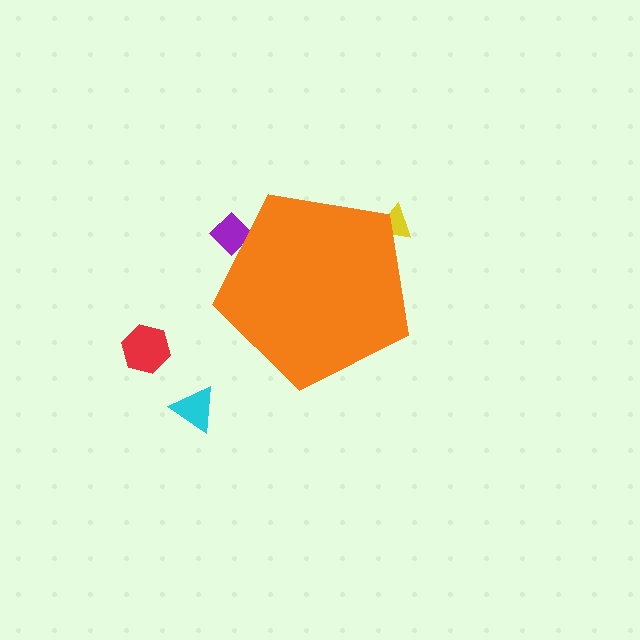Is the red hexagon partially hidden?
No, the red hexagon is fully visible.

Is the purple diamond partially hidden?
Yes, the purple diamond is partially hidden behind the orange pentagon.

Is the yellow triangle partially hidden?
Yes, the yellow triangle is partially hidden behind the orange pentagon.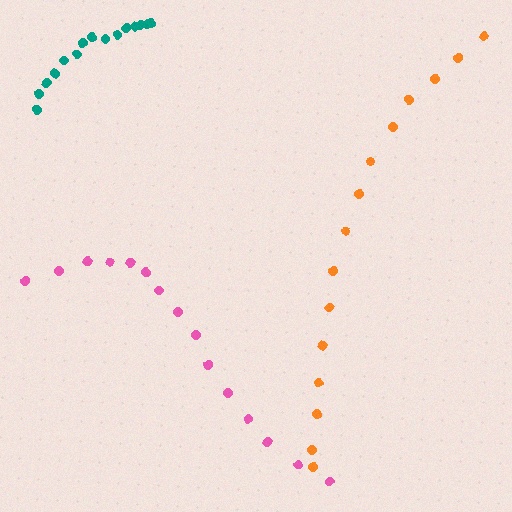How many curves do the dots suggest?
There are 3 distinct paths.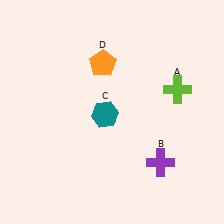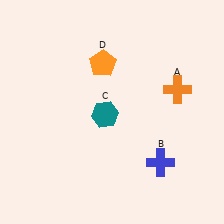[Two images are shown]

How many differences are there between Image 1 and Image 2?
There are 2 differences between the two images.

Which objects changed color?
A changed from lime to orange. B changed from purple to blue.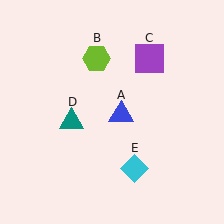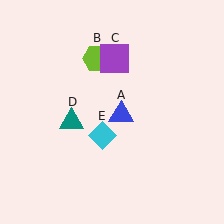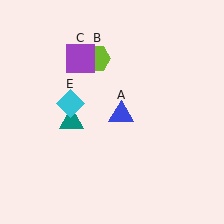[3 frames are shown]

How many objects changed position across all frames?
2 objects changed position: purple square (object C), cyan diamond (object E).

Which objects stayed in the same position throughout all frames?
Blue triangle (object A) and lime hexagon (object B) and teal triangle (object D) remained stationary.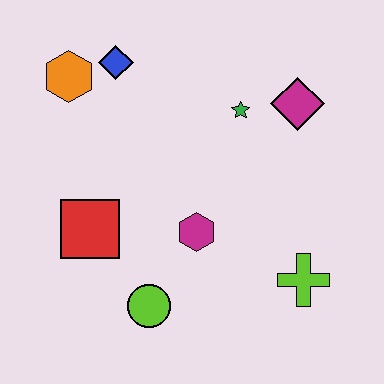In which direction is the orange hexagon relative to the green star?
The orange hexagon is to the left of the green star.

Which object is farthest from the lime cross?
The orange hexagon is farthest from the lime cross.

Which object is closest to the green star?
The magenta diamond is closest to the green star.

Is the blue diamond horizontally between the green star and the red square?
Yes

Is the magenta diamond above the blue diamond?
No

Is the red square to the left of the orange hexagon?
No